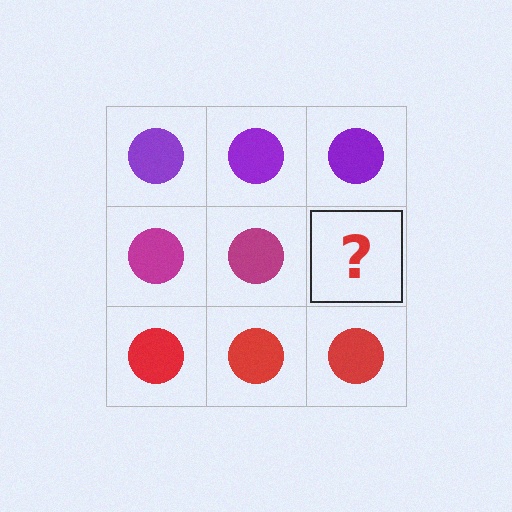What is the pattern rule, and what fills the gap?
The rule is that each row has a consistent color. The gap should be filled with a magenta circle.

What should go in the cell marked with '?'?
The missing cell should contain a magenta circle.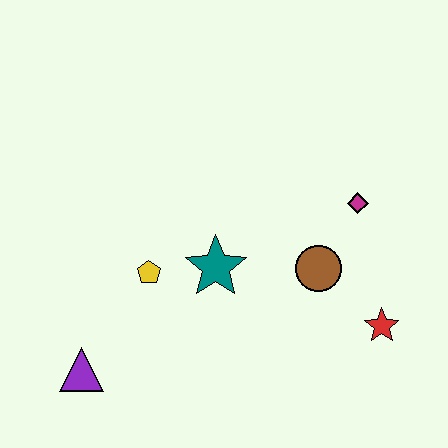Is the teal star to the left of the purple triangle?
No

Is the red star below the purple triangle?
No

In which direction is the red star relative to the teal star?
The red star is to the right of the teal star.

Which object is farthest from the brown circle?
The purple triangle is farthest from the brown circle.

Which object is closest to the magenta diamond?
The brown circle is closest to the magenta diamond.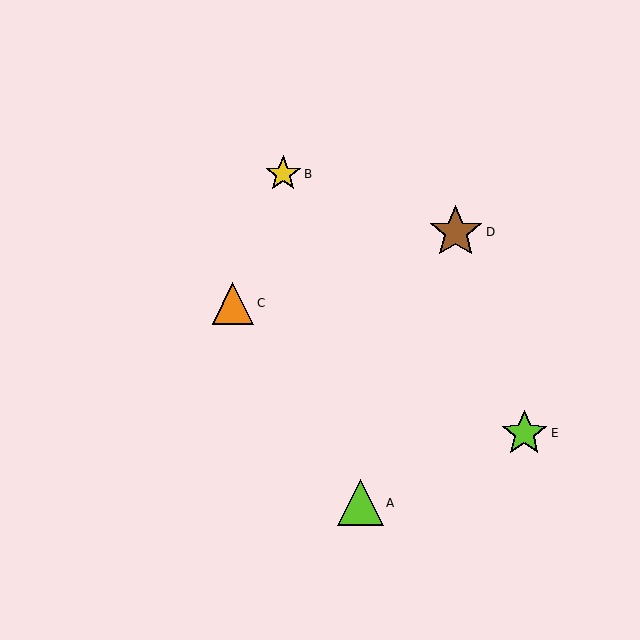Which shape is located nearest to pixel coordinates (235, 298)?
The orange triangle (labeled C) at (233, 303) is nearest to that location.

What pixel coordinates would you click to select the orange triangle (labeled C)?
Click at (233, 303) to select the orange triangle C.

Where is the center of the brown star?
The center of the brown star is at (456, 232).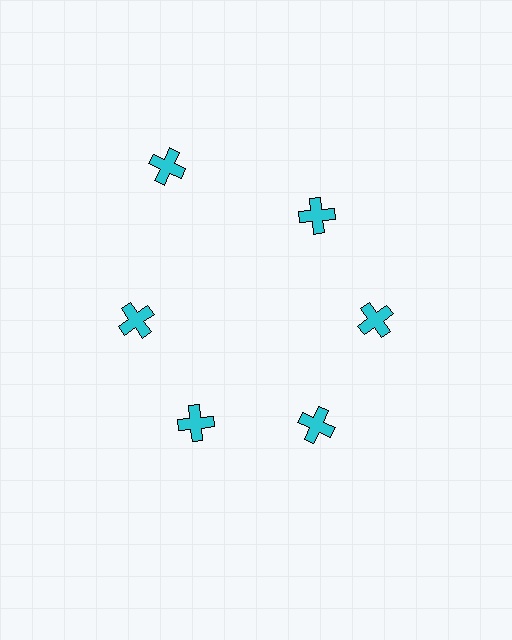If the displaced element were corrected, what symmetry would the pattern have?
It would have 6-fold rotational symmetry — the pattern would map onto itself every 60 degrees.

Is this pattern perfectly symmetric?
No. The 6 cyan crosses are arranged in a ring, but one element near the 11 o'clock position is pushed outward from the center, breaking the 6-fold rotational symmetry.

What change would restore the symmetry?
The symmetry would be restored by moving it inward, back onto the ring so that all 6 crosses sit at equal angles and equal distance from the center.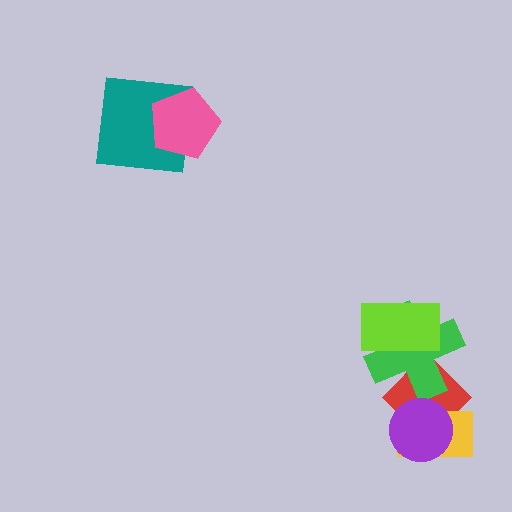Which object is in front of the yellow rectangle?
The purple circle is in front of the yellow rectangle.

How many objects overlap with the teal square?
1 object overlaps with the teal square.